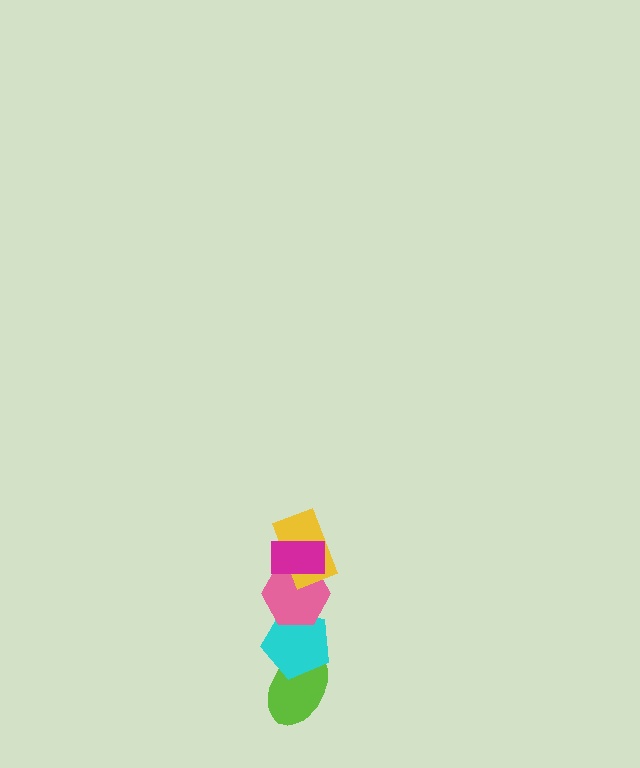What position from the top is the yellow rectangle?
The yellow rectangle is 2nd from the top.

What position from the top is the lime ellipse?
The lime ellipse is 5th from the top.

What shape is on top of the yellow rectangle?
The magenta rectangle is on top of the yellow rectangle.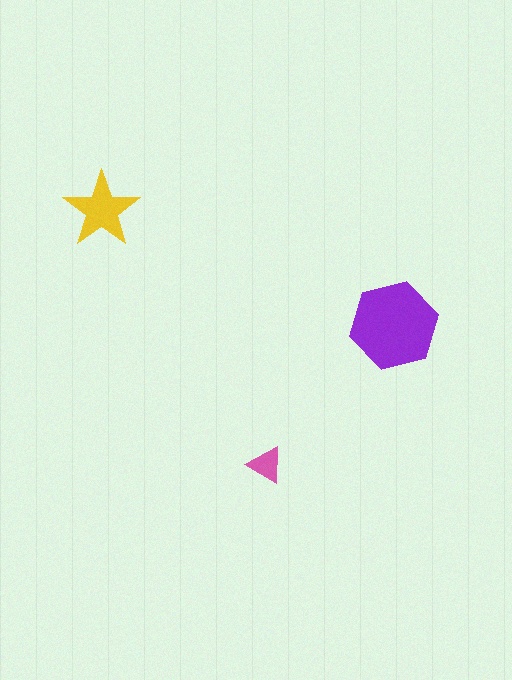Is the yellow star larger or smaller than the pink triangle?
Larger.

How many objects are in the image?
There are 3 objects in the image.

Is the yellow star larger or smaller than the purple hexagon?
Smaller.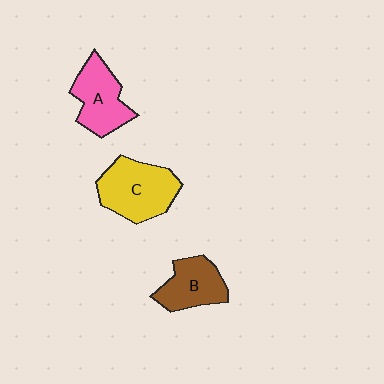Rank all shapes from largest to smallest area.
From largest to smallest: C (yellow), A (pink), B (brown).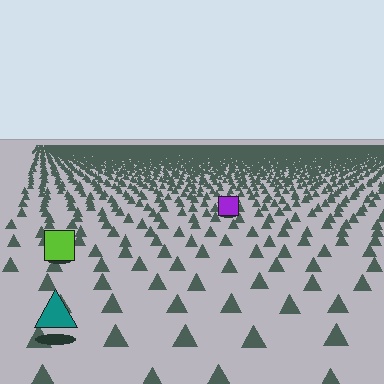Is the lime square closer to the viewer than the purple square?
Yes. The lime square is closer — you can tell from the texture gradient: the ground texture is coarser near it.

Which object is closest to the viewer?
The teal triangle is closest. The texture marks near it are larger and more spread out.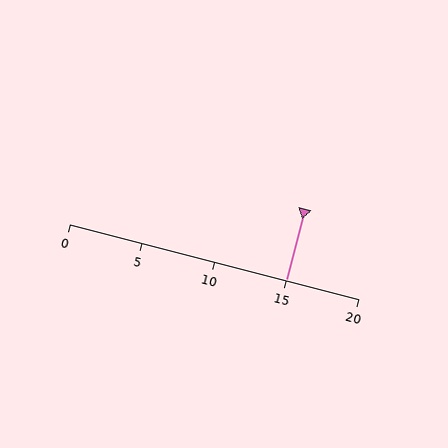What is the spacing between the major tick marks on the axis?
The major ticks are spaced 5 apart.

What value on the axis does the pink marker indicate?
The marker indicates approximately 15.